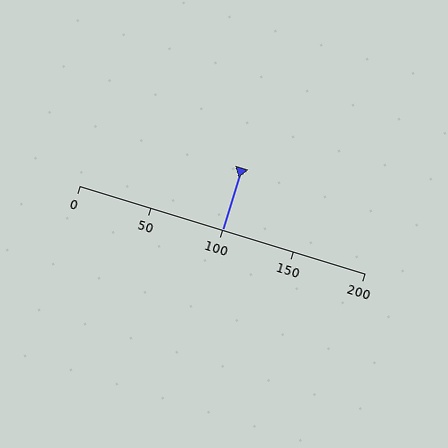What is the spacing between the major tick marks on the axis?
The major ticks are spaced 50 apart.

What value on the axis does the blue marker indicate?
The marker indicates approximately 100.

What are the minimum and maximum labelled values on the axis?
The axis runs from 0 to 200.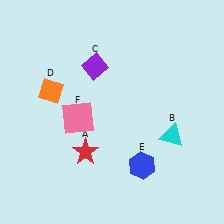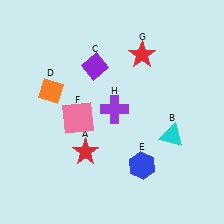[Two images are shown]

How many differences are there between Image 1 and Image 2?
There are 2 differences between the two images.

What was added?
A red star (G), a purple cross (H) were added in Image 2.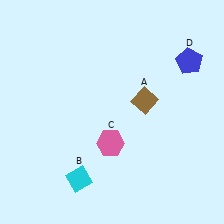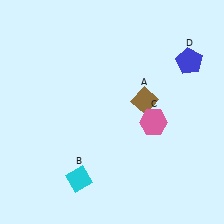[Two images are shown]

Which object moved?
The pink hexagon (C) moved right.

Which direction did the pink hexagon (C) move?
The pink hexagon (C) moved right.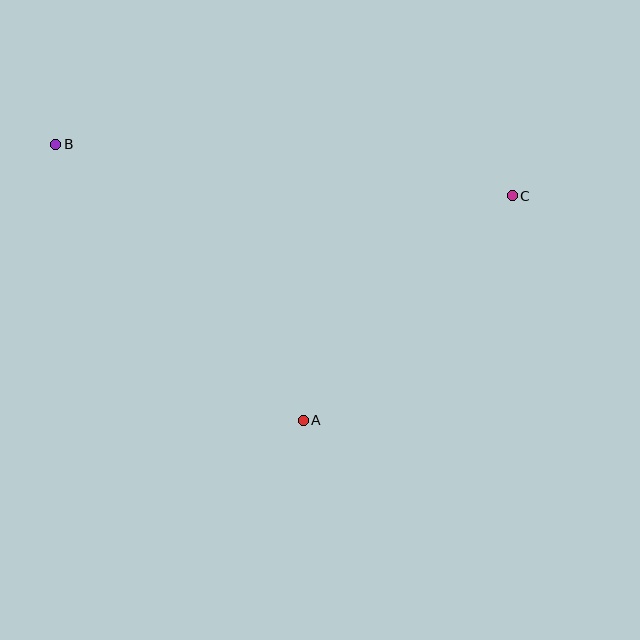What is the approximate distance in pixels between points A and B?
The distance between A and B is approximately 371 pixels.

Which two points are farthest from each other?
Points B and C are farthest from each other.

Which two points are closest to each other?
Points A and C are closest to each other.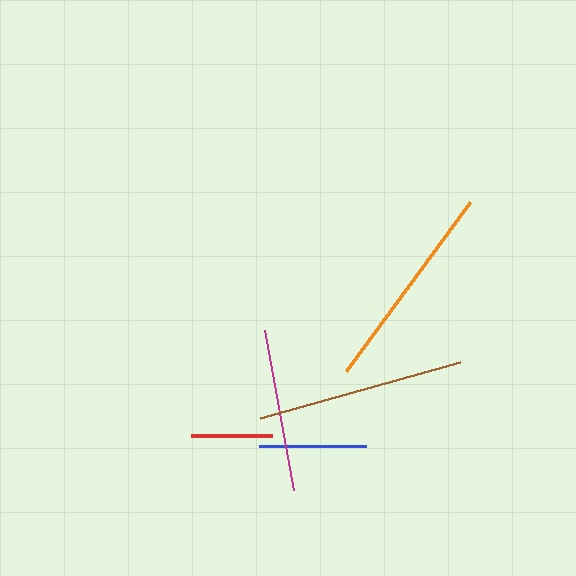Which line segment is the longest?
The orange line is the longest at approximately 209 pixels.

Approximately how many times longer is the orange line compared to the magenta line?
The orange line is approximately 1.3 times the length of the magenta line.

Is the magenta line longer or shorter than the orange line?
The orange line is longer than the magenta line.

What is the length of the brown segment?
The brown segment is approximately 208 pixels long.